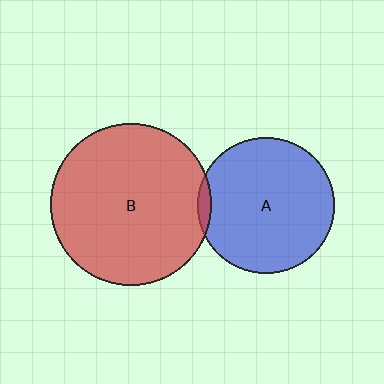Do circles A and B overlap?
Yes.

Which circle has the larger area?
Circle B (red).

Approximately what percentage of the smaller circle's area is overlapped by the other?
Approximately 5%.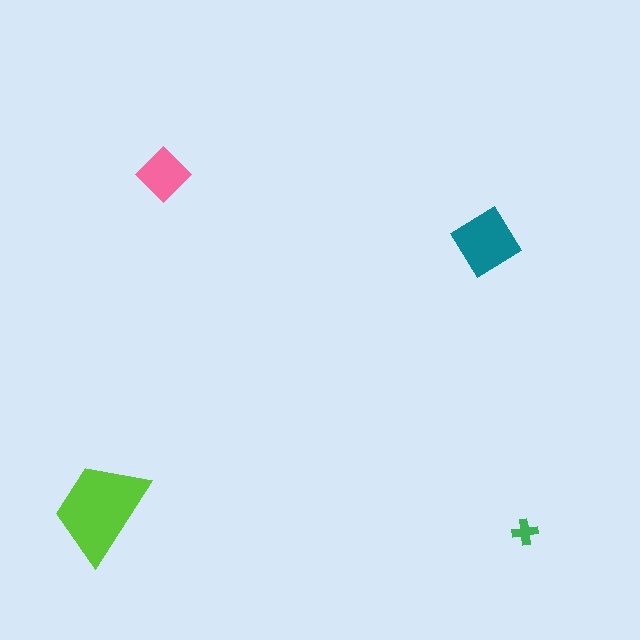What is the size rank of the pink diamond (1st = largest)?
3rd.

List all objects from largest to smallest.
The lime trapezoid, the teal diamond, the pink diamond, the green cross.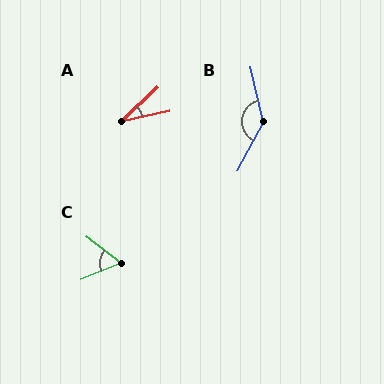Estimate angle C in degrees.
Approximately 60 degrees.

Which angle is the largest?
B, at approximately 139 degrees.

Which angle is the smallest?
A, at approximately 32 degrees.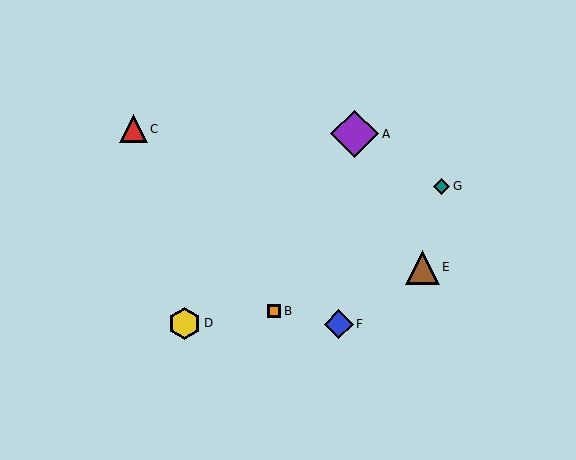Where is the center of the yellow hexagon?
The center of the yellow hexagon is at (185, 323).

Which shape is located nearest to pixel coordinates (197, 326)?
The yellow hexagon (labeled D) at (185, 323) is nearest to that location.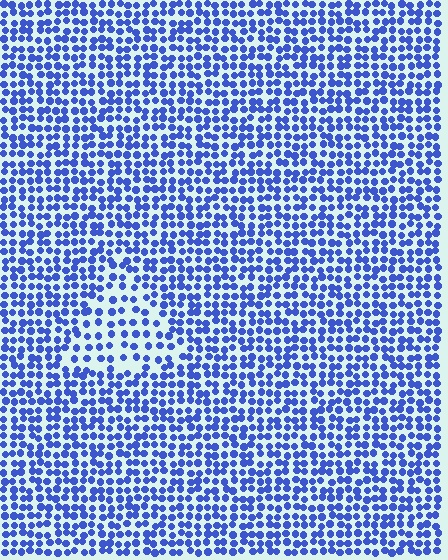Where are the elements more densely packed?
The elements are more densely packed outside the triangle boundary.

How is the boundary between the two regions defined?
The boundary is defined by a change in element density (approximately 1.8x ratio). All elements are the same color, size, and shape.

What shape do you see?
I see a triangle.